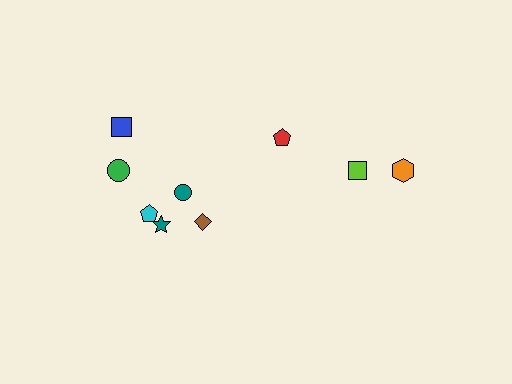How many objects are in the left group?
There are 6 objects.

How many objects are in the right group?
There are 3 objects.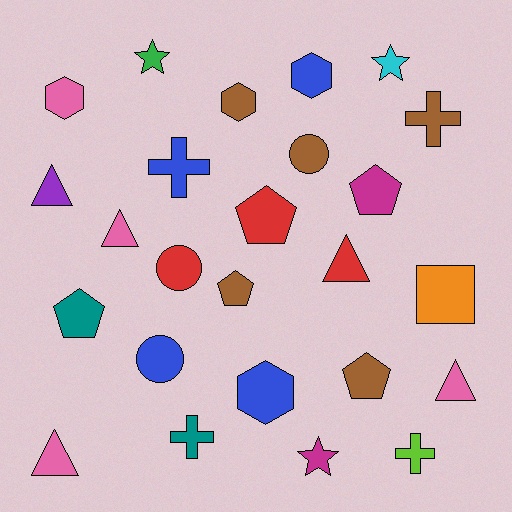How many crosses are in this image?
There are 4 crosses.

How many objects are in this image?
There are 25 objects.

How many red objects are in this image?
There are 3 red objects.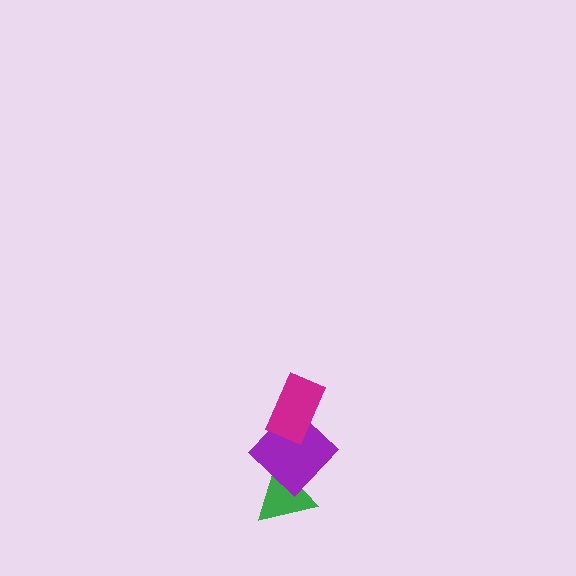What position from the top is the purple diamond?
The purple diamond is 2nd from the top.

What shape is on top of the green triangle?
The purple diamond is on top of the green triangle.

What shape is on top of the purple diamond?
The magenta rectangle is on top of the purple diamond.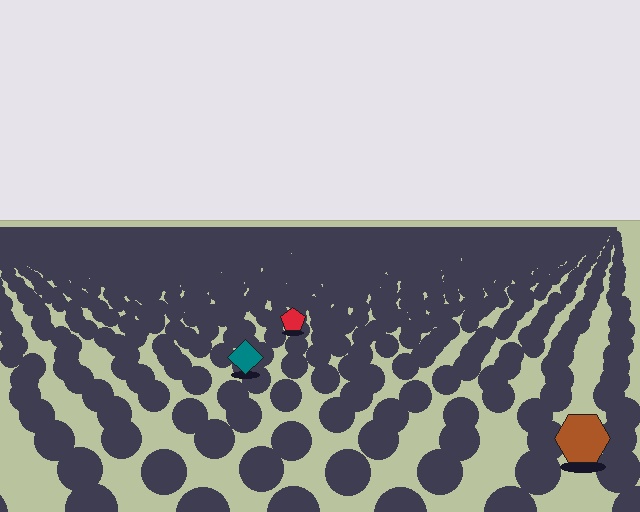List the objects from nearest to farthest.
From nearest to farthest: the brown hexagon, the teal diamond, the red pentagon.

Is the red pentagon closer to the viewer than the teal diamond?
No. The teal diamond is closer — you can tell from the texture gradient: the ground texture is coarser near it.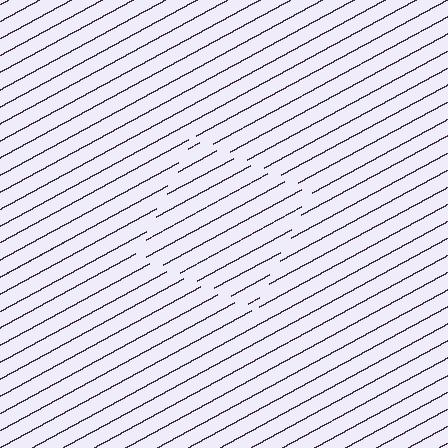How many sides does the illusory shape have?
4 sides — the line-ends trace a square.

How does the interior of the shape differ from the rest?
The interior of the shape contains the same grating, shifted by half a period — the contour is defined by the phase discontinuity where line-ends from the inner and outer gratings abut.